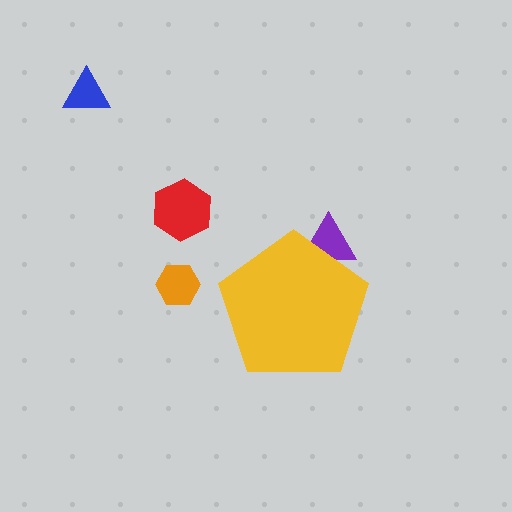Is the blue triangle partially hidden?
No, the blue triangle is fully visible.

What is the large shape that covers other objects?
A yellow pentagon.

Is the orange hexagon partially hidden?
No, the orange hexagon is fully visible.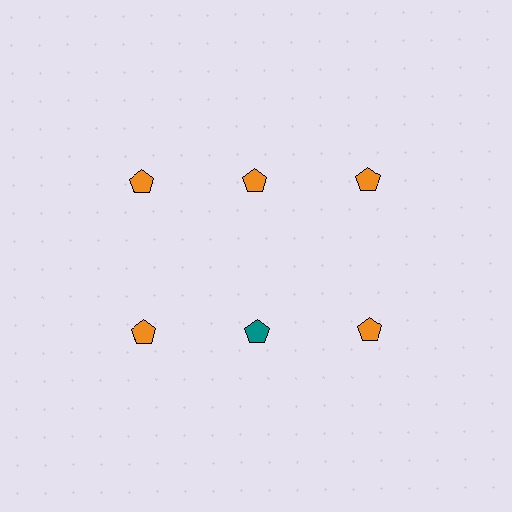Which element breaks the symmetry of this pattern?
The teal pentagon in the second row, second from left column breaks the symmetry. All other shapes are orange pentagons.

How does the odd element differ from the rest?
It has a different color: teal instead of orange.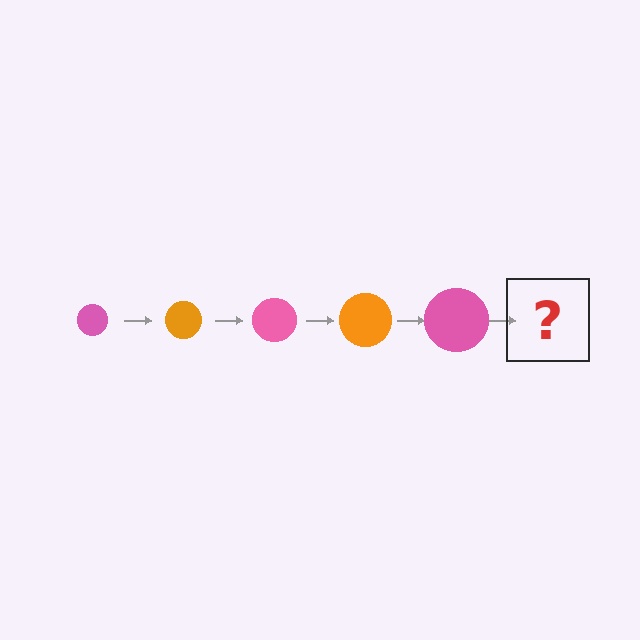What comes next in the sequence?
The next element should be an orange circle, larger than the previous one.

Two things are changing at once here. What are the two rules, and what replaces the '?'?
The two rules are that the circle grows larger each step and the color cycles through pink and orange. The '?' should be an orange circle, larger than the previous one.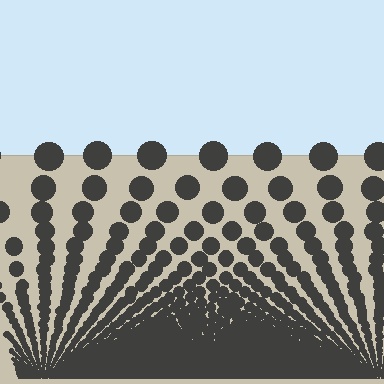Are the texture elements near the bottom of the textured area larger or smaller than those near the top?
Smaller. The gradient is inverted — elements near the bottom are smaller and denser.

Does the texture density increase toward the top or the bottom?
Density increases toward the bottom.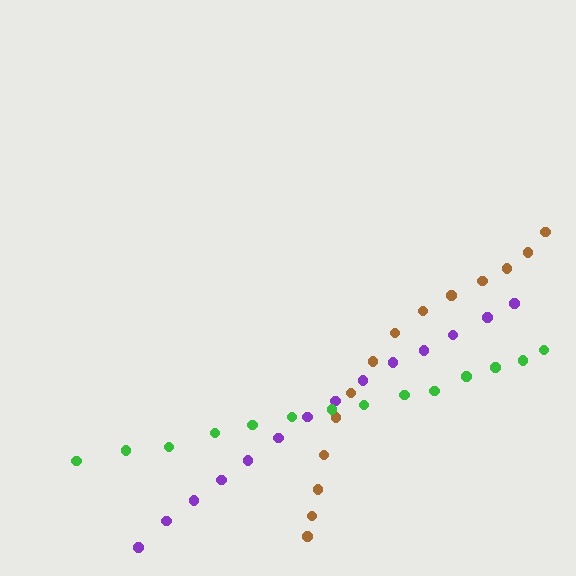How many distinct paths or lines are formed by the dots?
There are 3 distinct paths.